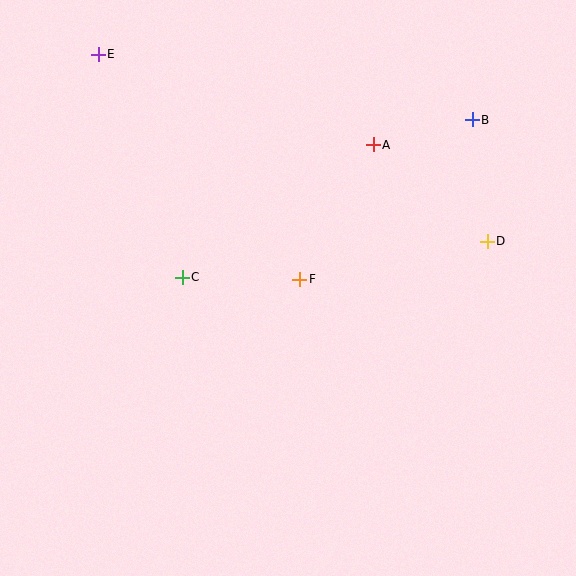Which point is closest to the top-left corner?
Point E is closest to the top-left corner.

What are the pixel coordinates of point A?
Point A is at (373, 145).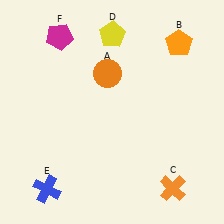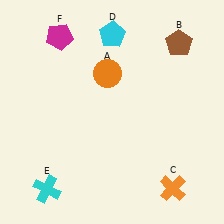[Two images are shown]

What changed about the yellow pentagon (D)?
In Image 1, D is yellow. In Image 2, it changed to cyan.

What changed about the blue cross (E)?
In Image 1, E is blue. In Image 2, it changed to cyan.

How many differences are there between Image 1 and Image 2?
There are 3 differences between the two images.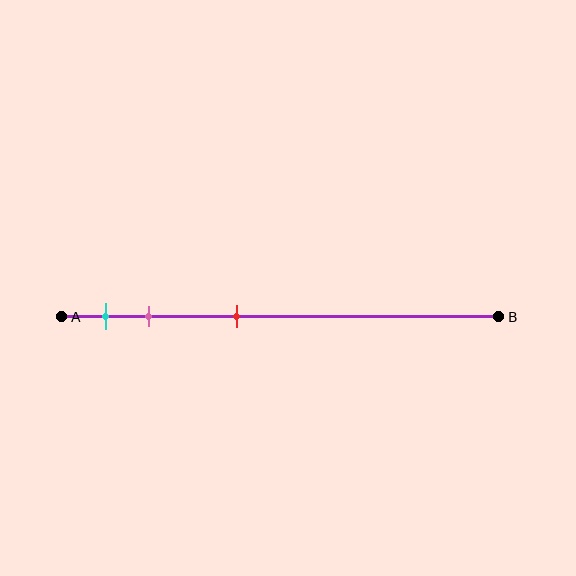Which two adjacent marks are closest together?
The cyan and pink marks are the closest adjacent pair.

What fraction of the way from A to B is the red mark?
The red mark is approximately 40% (0.4) of the way from A to B.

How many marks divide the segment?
There are 3 marks dividing the segment.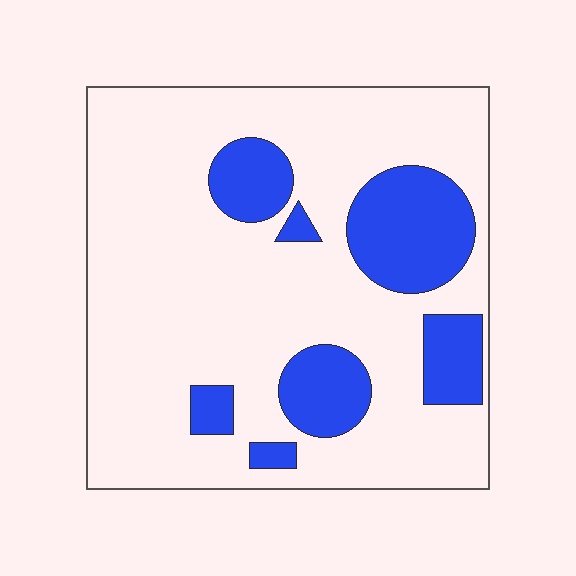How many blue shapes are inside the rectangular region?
7.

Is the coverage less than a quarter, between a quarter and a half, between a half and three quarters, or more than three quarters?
Less than a quarter.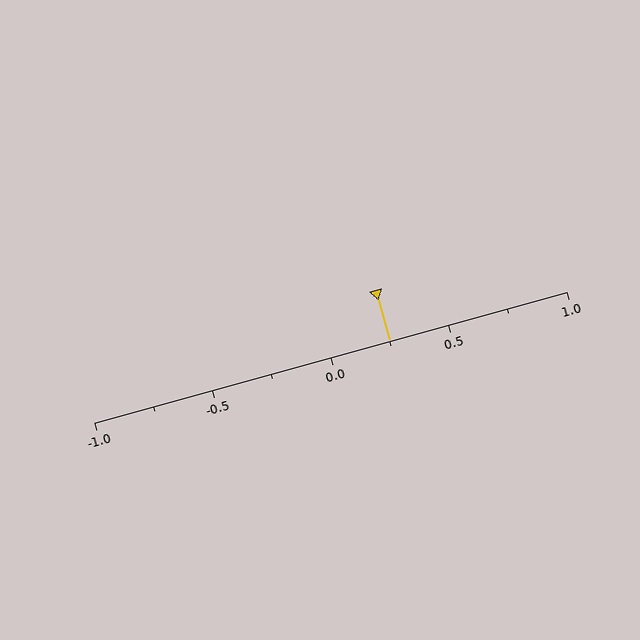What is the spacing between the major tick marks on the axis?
The major ticks are spaced 0.5 apart.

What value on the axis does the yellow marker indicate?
The marker indicates approximately 0.25.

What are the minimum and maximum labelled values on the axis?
The axis runs from -1.0 to 1.0.